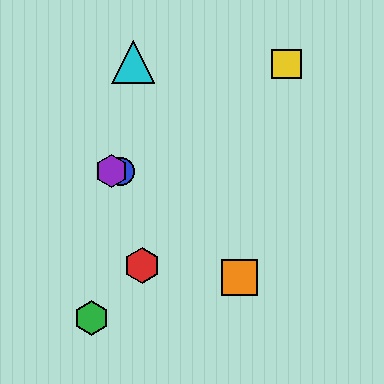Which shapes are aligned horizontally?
The blue circle, the purple hexagon are aligned horizontally.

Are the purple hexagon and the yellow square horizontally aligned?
No, the purple hexagon is at y≈171 and the yellow square is at y≈64.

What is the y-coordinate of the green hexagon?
The green hexagon is at y≈318.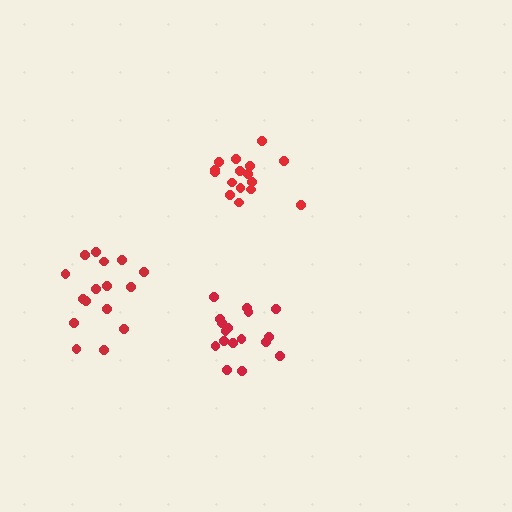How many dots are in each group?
Group 1: 16 dots, Group 2: 17 dots, Group 3: 16 dots (49 total).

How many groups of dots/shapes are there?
There are 3 groups.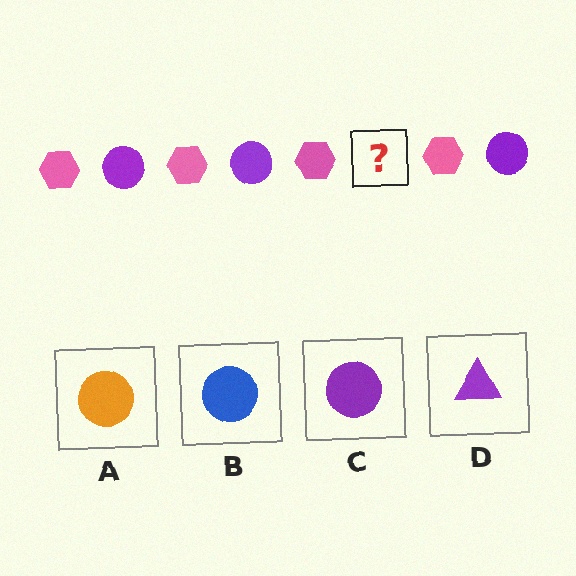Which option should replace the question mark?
Option C.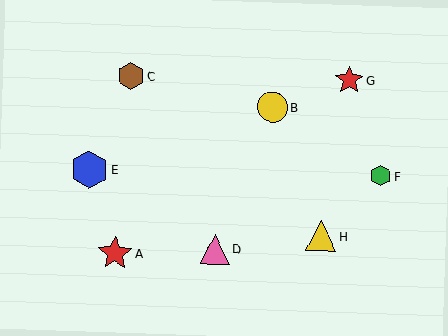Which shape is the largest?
The blue hexagon (labeled E) is the largest.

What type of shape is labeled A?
Shape A is a red star.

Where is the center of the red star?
The center of the red star is at (115, 254).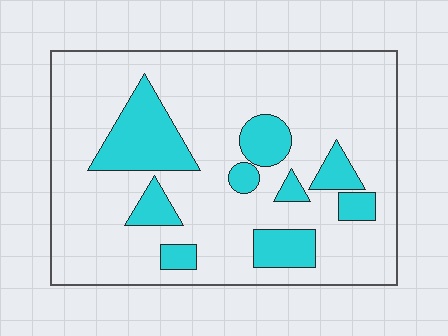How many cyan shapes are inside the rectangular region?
9.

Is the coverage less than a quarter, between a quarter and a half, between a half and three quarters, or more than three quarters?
Less than a quarter.